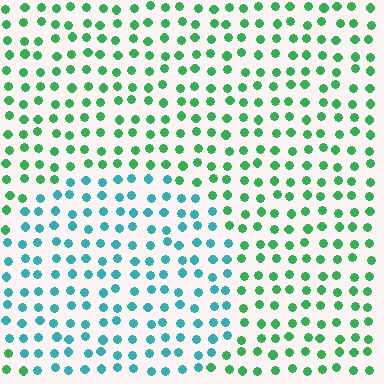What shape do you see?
I see a circle.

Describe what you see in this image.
The image is filled with small green elements in a uniform arrangement. A circle-shaped region is visible where the elements are tinted to a slightly different hue, forming a subtle color boundary.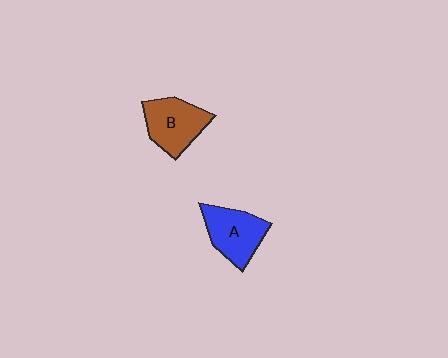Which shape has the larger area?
Shape B (brown).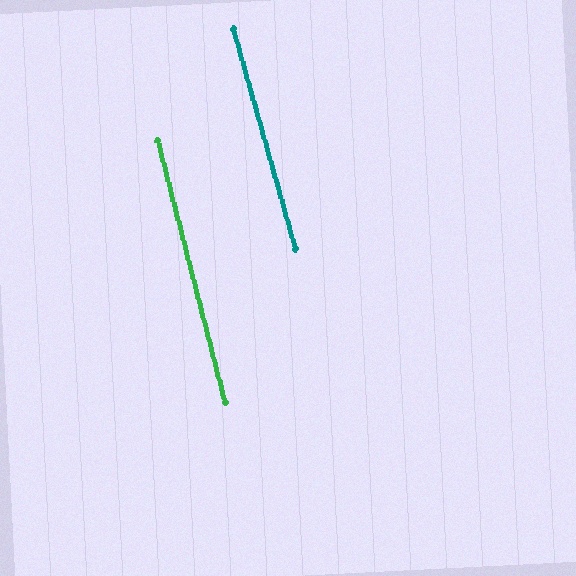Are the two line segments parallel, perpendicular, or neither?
Parallel — their directions differ by only 1.1°.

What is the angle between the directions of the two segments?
Approximately 1 degree.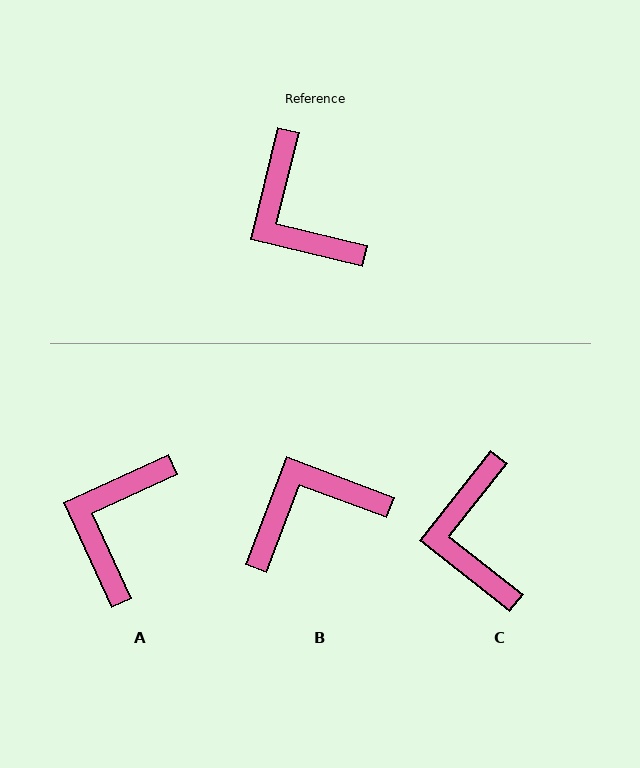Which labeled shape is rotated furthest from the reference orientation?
B, about 97 degrees away.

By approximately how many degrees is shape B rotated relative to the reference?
Approximately 97 degrees clockwise.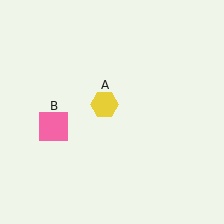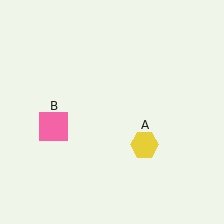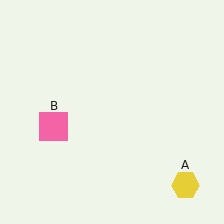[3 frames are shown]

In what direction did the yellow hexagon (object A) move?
The yellow hexagon (object A) moved down and to the right.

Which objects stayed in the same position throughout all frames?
Pink square (object B) remained stationary.